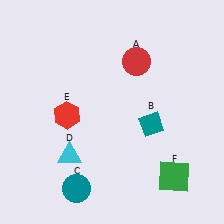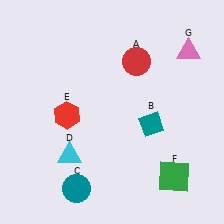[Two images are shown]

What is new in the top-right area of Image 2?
A pink triangle (G) was added in the top-right area of Image 2.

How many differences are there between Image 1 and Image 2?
There is 1 difference between the two images.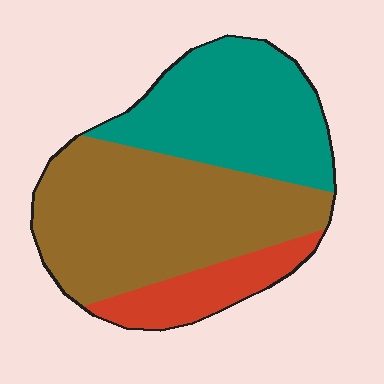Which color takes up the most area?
Brown, at roughly 50%.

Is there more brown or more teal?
Brown.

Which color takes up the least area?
Red, at roughly 15%.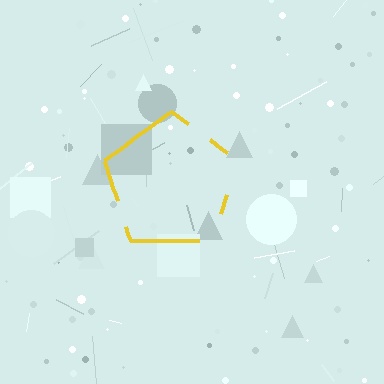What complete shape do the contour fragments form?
The contour fragments form a pentagon.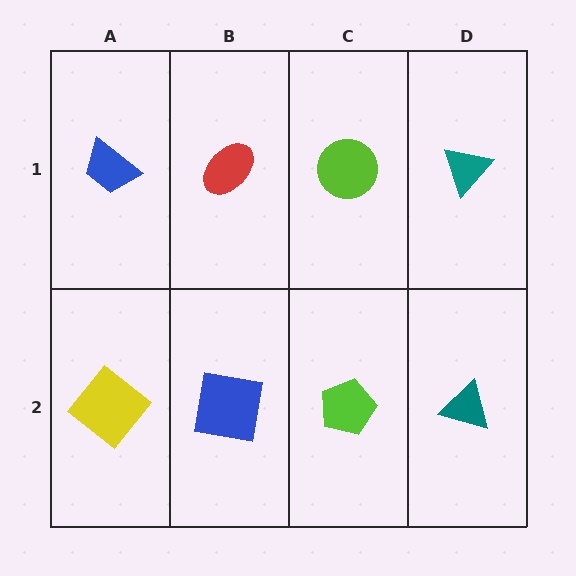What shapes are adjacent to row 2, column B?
A red ellipse (row 1, column B), a yellow diamond (row 2, column A), a lime pentagon (row 2, column C).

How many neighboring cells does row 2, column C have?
3.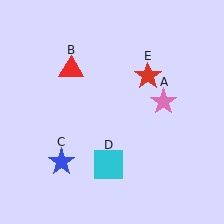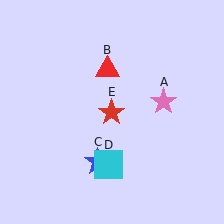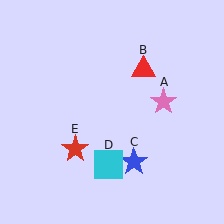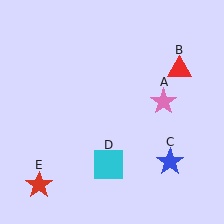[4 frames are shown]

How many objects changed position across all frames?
3 objects changed position: red triangle (object B), blue star (object C), red star (object E).